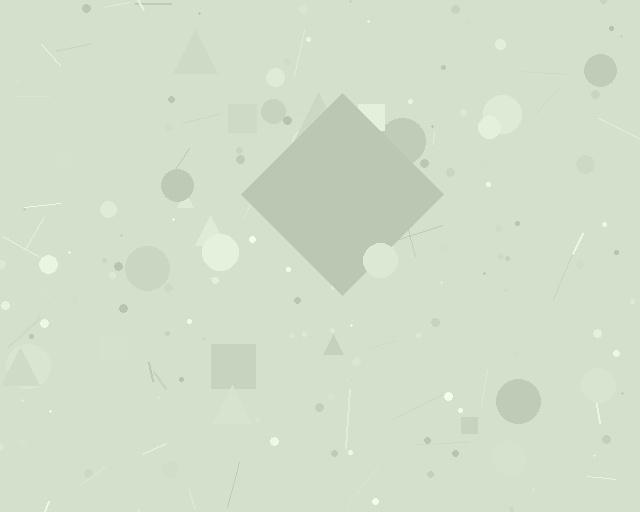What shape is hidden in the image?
A diamond is hidden in the image.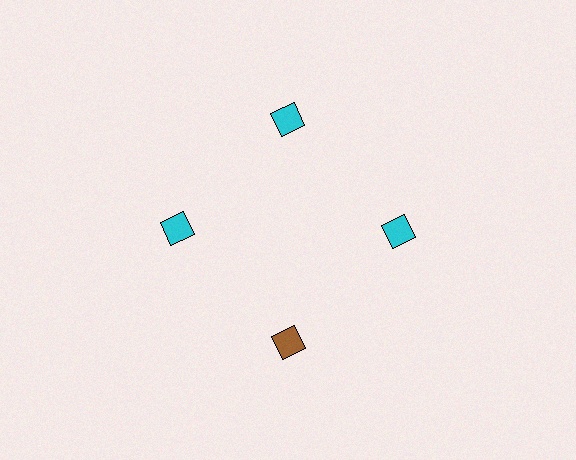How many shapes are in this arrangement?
There are 4 shapes arranged in a ring pattern.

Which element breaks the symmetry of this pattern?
The brown diamond at roughly the 6 o'clock position breaks the symmetry. All other shapes are cyan diamonds.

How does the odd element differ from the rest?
It has a different color: brown instead of cyan.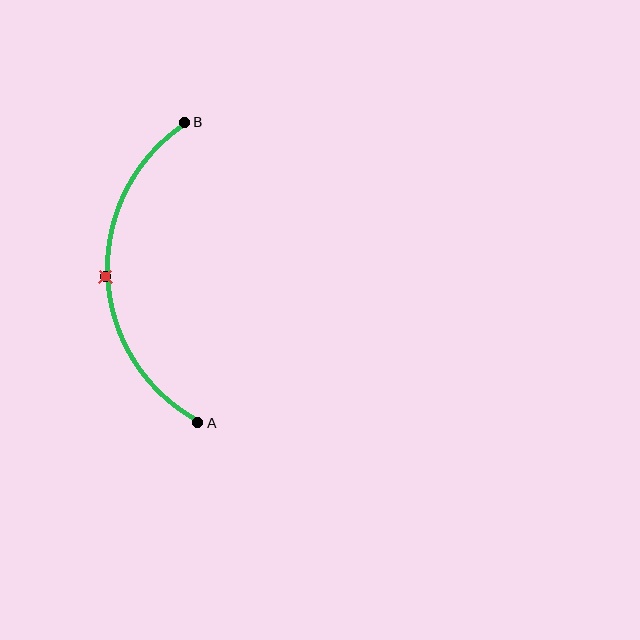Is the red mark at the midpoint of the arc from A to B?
Yes. The red mark lies on the arc at equal arc-length from both A and B — it is the arc midpoint.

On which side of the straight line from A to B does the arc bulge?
The arc bulges to the left of the straight line connecting A and B.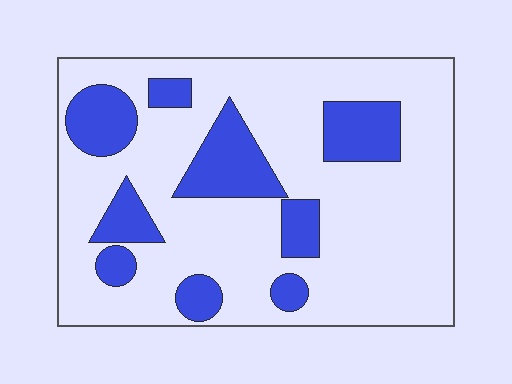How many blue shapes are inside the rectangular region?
9.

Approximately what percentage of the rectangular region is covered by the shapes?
Approximately 25%.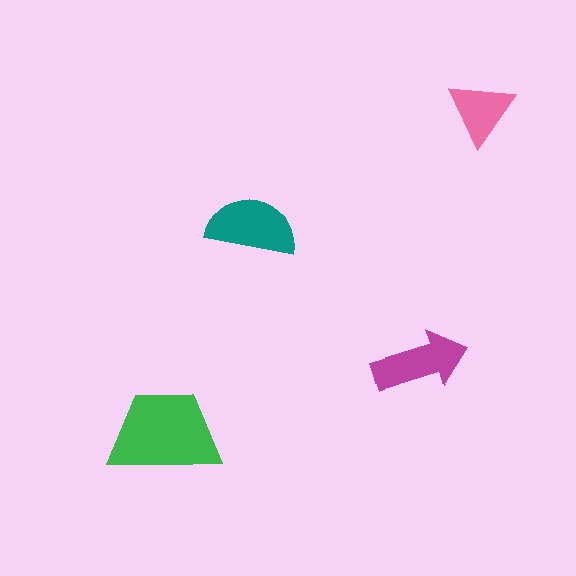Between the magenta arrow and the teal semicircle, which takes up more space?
The teal semicircle.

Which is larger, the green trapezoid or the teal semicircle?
The green trapezoid.